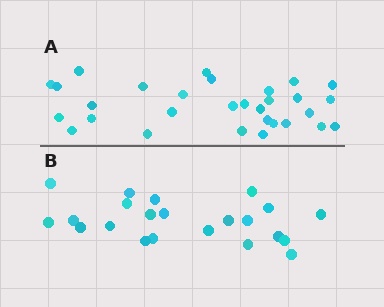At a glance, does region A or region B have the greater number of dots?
Region A (the top region) has more dots.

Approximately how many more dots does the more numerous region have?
Region A has roughly 8 or so more dots than region B.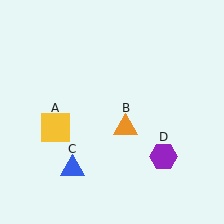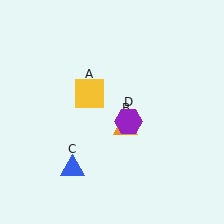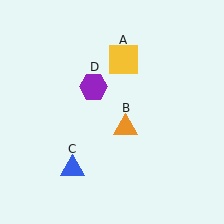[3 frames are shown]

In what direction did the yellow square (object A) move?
The yellow square (object A) moved up and to the right.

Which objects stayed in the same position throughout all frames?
Orange triangle (object B) and blue triangle (object C) remained stationary.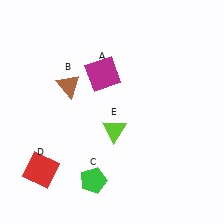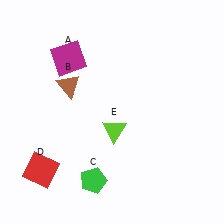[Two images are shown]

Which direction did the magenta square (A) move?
The magenta square (A) moved left.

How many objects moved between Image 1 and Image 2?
1 object moved between the two images.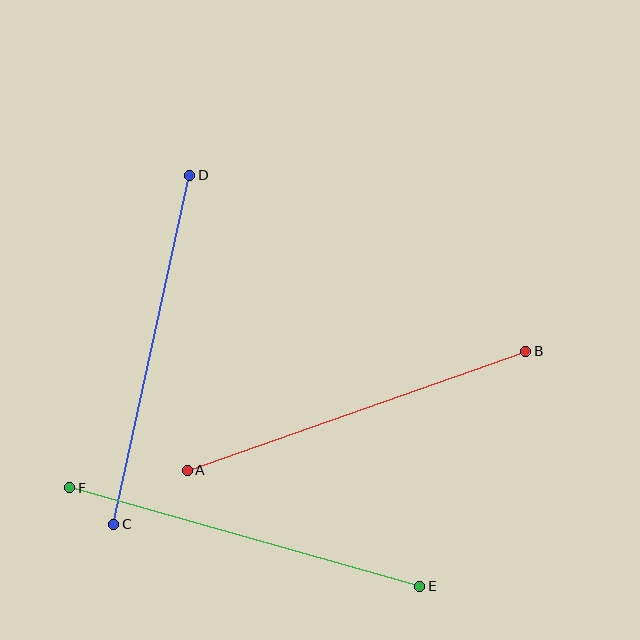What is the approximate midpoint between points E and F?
The midpoint is at approximately (245, 537) pixels.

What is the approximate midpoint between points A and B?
The midpoint is at approximately (356, 411) pixels.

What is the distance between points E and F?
The distance is approximately 364 pixels.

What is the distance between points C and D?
The distance is approximately 357 pixels.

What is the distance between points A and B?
The distance is approximately 359 pixels.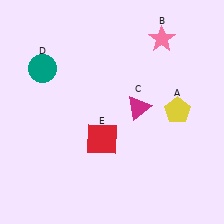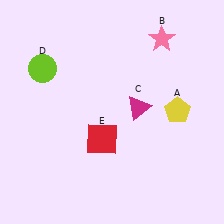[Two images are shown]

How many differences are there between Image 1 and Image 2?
There is 1 difference between the two images.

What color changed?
The circle (D) changed from teal in Image 1 to lime in Image 2.